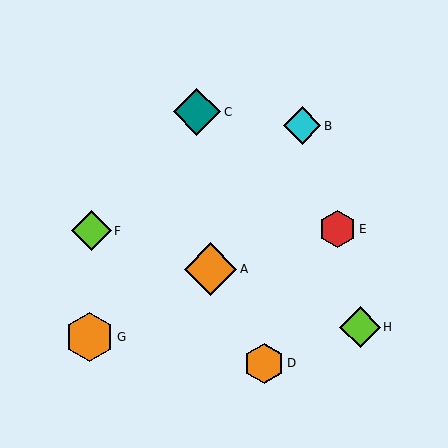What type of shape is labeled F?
Shape F is a lime diamond.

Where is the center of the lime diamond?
The center of the lime diamond is at (91, 231).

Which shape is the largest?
The orange diamond (labeled A) is the largest.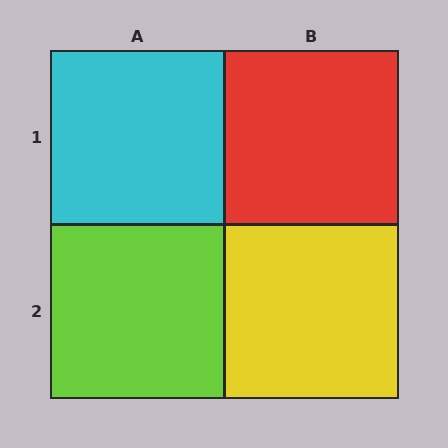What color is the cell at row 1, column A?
Cyan.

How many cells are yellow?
1 cell is yellow.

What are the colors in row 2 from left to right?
Lime, yellow.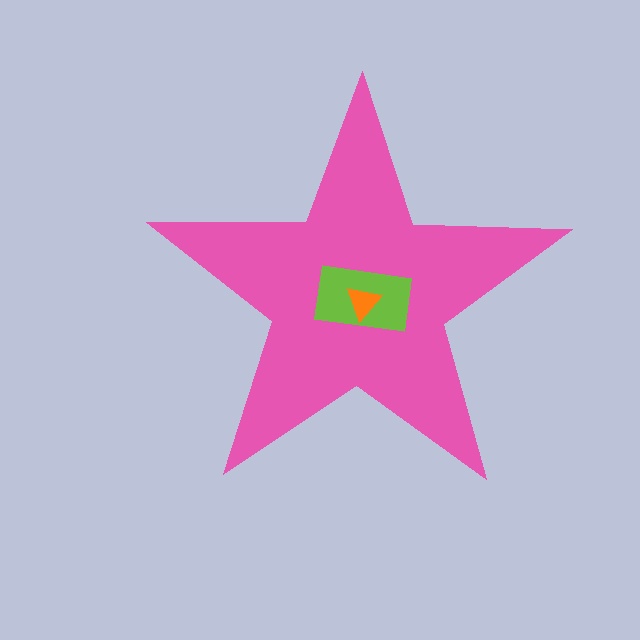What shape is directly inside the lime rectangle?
The orange triangle.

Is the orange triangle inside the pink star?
Yes.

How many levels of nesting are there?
3.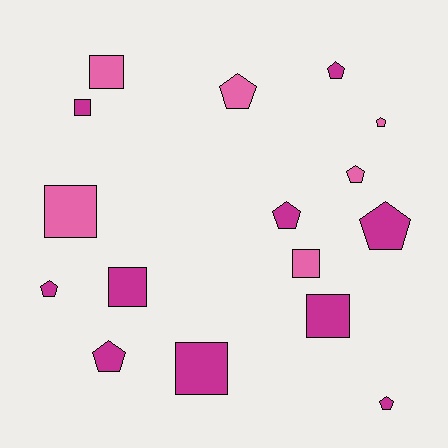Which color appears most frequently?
Magenta, with 10 objects.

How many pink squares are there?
There are 3 pink squares.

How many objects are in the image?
There are 16 objects.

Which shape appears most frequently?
Pentagon, with 9 objects.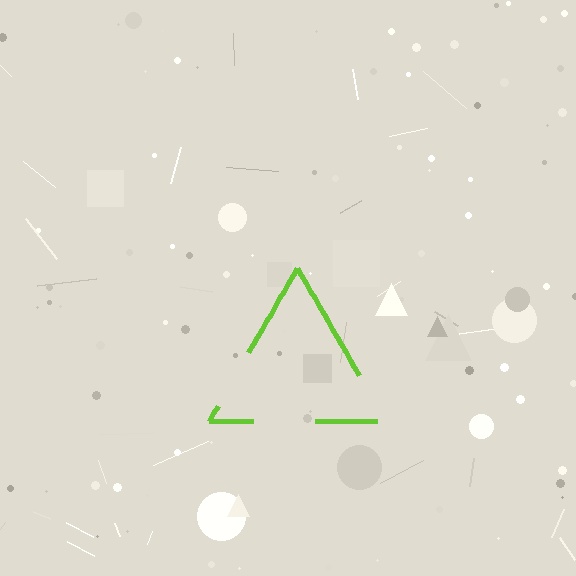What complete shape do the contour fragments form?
The contour fragments form a triangle.